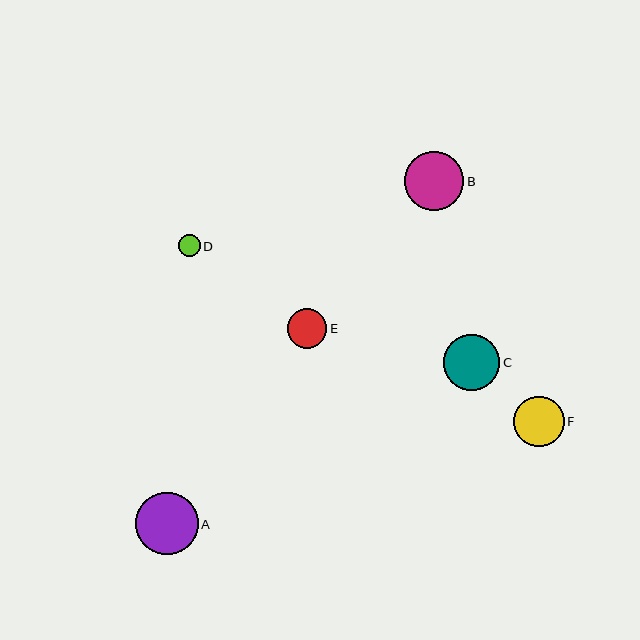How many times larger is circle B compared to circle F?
Circle B is approximately 1.2 times the size of circle F.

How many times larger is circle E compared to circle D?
Circle E is approximately 1.9 times the size of circle D.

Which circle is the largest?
Circle A is the largest with a size of approximately 63 pixels.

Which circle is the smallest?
Circle D is the smallest with a size of approximately 22 pixels.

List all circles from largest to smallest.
From largest to smallest: A, B, C, F, E, D.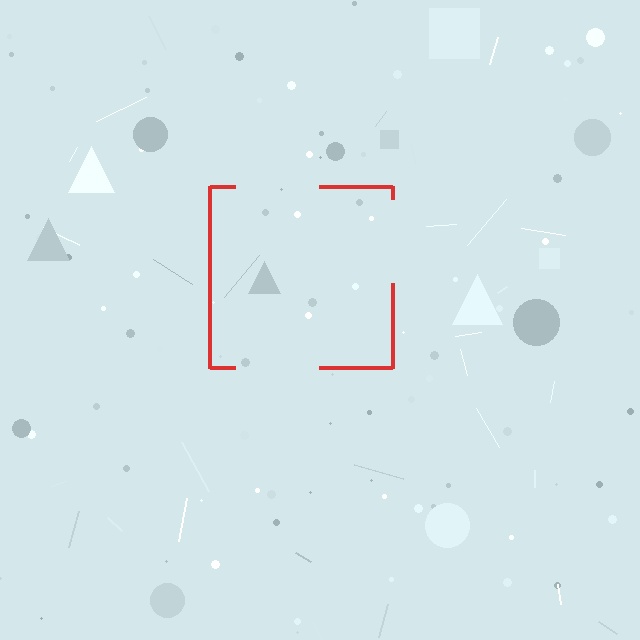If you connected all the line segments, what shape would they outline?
They would outline a square.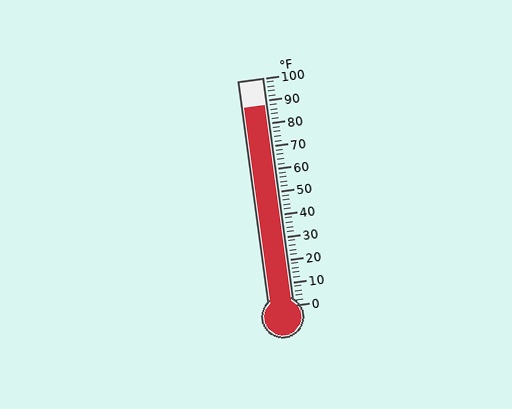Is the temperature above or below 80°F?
The temperature is above 80°F.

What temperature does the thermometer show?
The thermometer shows approximately 88°F.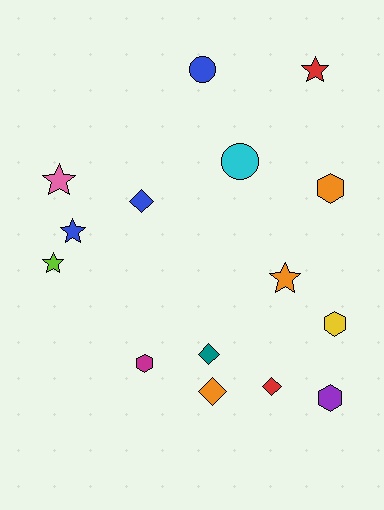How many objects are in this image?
There are 15 objects.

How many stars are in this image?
There are 5 stars.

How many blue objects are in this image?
There are 3 blue objects.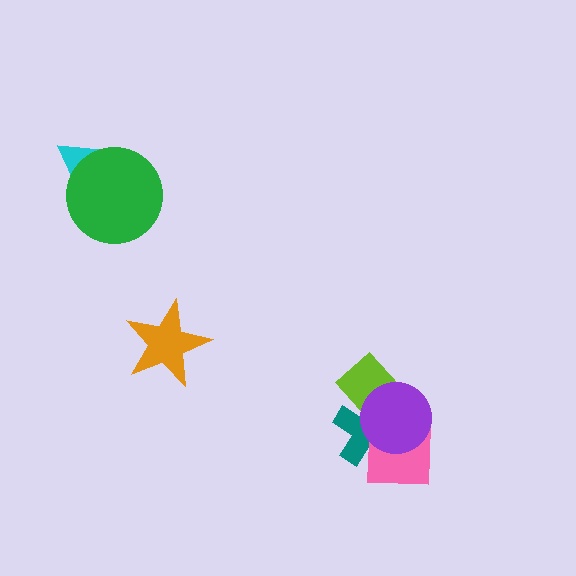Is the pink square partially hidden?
Yes, it is partially covered by another shape.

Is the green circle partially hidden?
No, no other shape covers it.